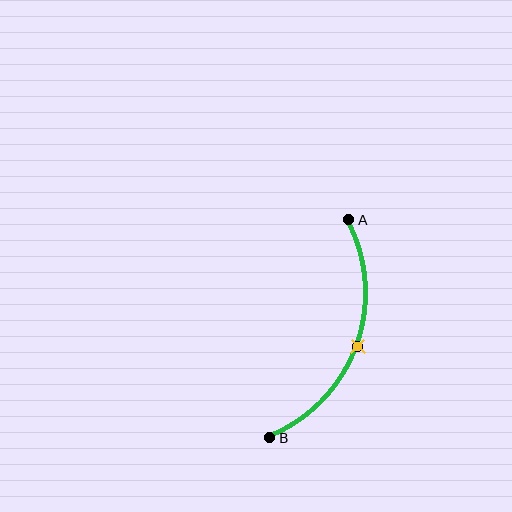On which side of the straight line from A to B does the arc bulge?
The arc bulges to the right of the straight line connecting A and B.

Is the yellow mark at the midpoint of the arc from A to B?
Yes. The yellow mark lies on the arc at equal arc-length from both A and B — it is the arc midpoint.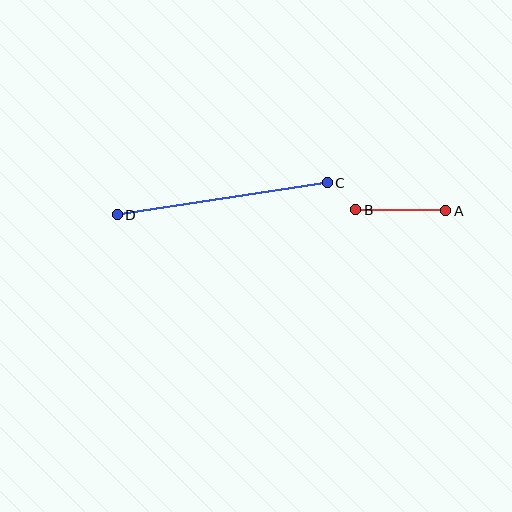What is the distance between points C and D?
The distance is approximately 212 pixels.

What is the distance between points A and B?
The distance is approximately 90 pixels.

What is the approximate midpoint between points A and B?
The midpoint is at approximately (401, 210) pixels.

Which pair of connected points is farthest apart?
Points C and D are farthest apart.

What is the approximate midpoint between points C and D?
The midpoint is at approximately (222, 199) pixels.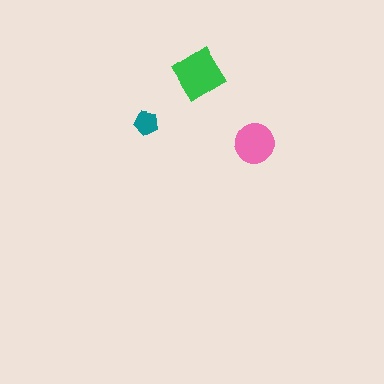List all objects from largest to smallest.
The green diamond, the pink circle, the teal pentagon.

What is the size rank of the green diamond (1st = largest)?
1st.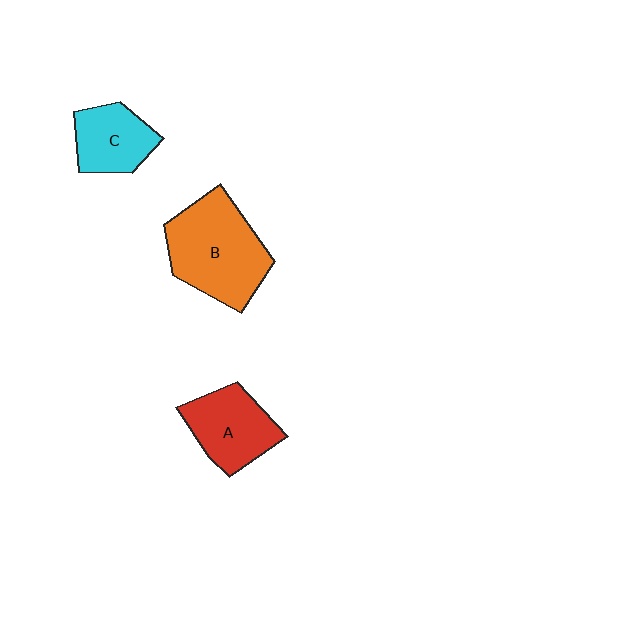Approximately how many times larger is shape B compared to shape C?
Approximately 1.8 times.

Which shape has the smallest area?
Shape C (cyan).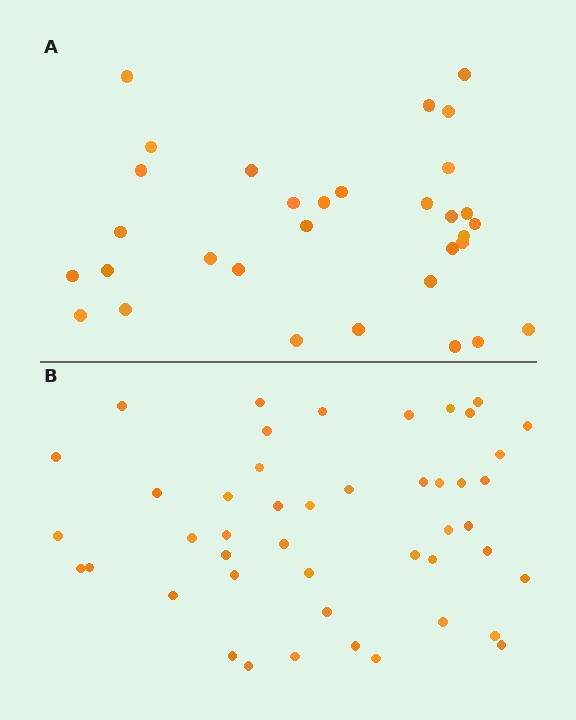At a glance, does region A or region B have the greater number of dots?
Region B (the bottom region) has more dots.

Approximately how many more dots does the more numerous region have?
Region B has approximately 15 more dots than region A.